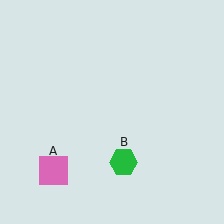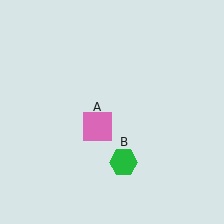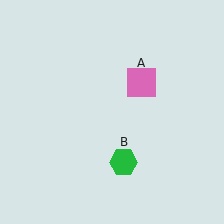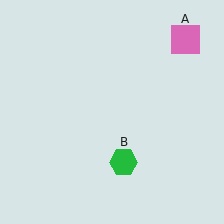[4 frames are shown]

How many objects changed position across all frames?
1 object changed position: pink square (object A).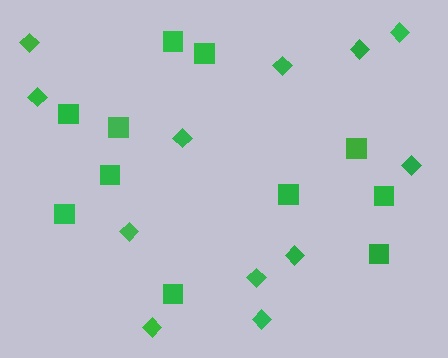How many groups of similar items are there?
There are 2 groups: one group of squares (11) and one group of diamonds (12).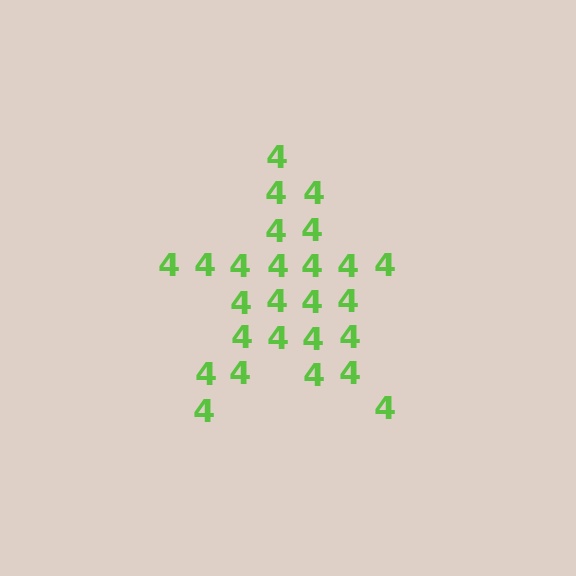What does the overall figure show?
The overall figure shows a star.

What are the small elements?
The small elements are digit 4's.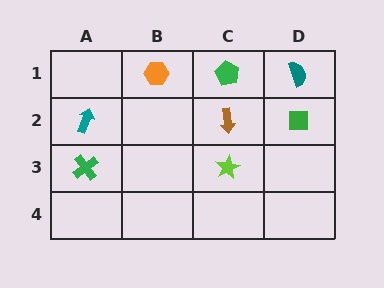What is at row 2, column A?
A teal arrow.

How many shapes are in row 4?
0 shapes.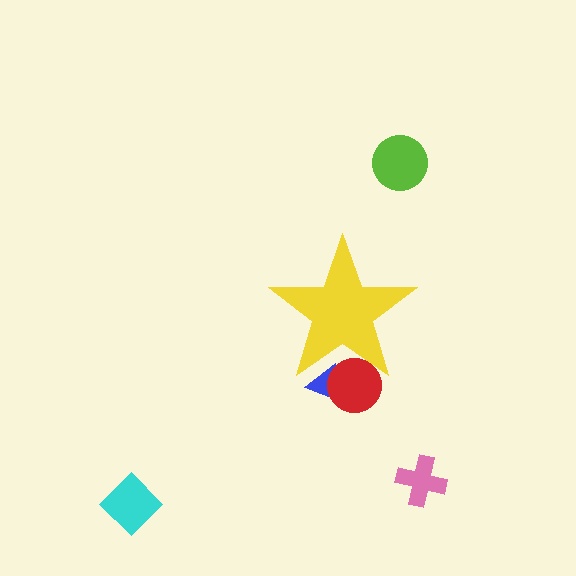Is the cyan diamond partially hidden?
No, the cyan diamond is fully visible.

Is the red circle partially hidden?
Yes, the red circle is partially hidden behind the yellow star.